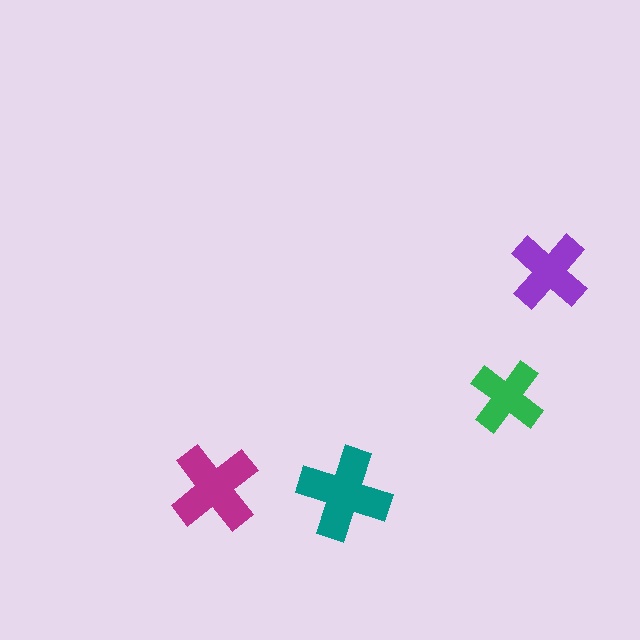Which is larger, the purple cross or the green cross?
The purple one.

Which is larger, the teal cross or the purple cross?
The teal one.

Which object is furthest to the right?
The purple cross is rightmost.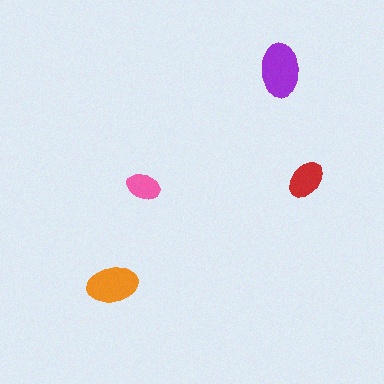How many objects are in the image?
There are 4 objects in the image.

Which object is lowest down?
The orange ellipse is bottommost.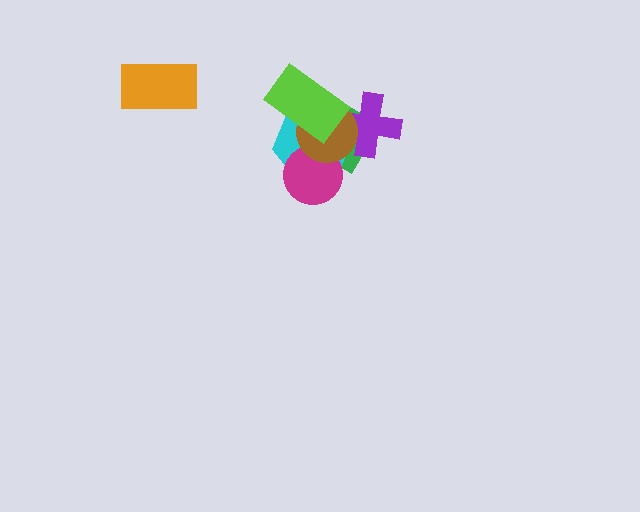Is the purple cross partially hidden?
Yes, it is partially covered by another shape.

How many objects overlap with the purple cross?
3 objects overlap with the purple cross.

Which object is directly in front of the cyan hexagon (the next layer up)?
The purple cross is directly in front of the cyan hexagon.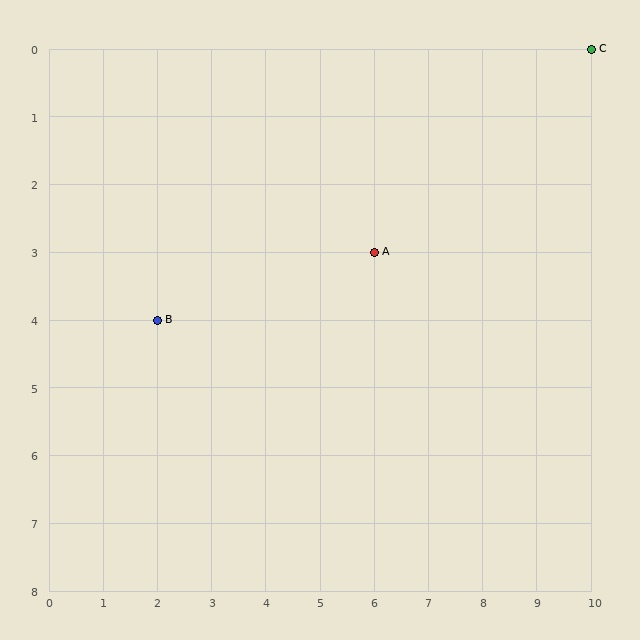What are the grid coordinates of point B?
Point B is at grid coordinates (2, 4).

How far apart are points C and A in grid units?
Points C and A are 4 columns and 3 rows apart (about 5.0 grid units diagonally).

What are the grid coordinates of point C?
Point C is at grid coordinates (10, 0).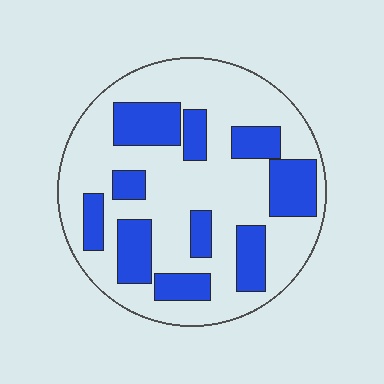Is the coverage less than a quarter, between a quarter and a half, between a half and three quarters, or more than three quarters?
Between a quarter and a half.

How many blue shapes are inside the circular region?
10.